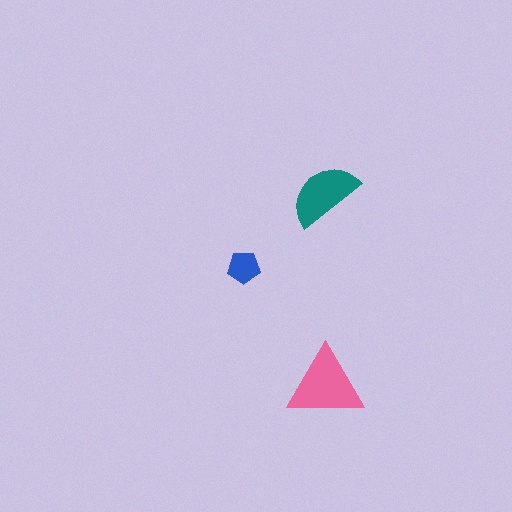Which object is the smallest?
The blue pentagon.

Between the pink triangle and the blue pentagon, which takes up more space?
The pink triangle.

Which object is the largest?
The pink triangle.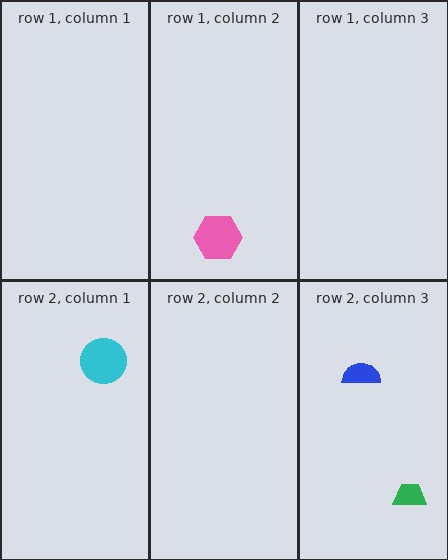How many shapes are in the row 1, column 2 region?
1.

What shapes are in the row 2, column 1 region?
The cyan circle.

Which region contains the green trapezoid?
The row 2, column 3 region.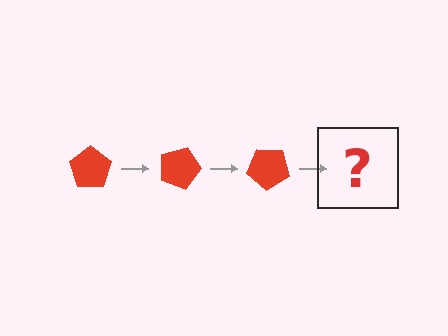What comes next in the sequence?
The next element should be a red pentagon rotated 60 degrees.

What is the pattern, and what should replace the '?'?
The pattern is that the pentagon rotates 20 degrees each step. The '?' should be a red pentagon rotated 60 degrees.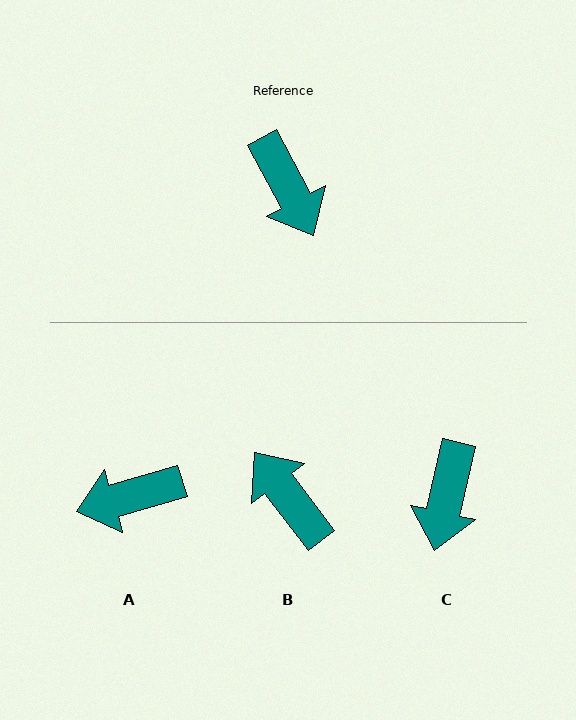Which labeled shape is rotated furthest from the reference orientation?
B, about 171 degrees away.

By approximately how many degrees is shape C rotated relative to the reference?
Approximately 40 degrees clockwise.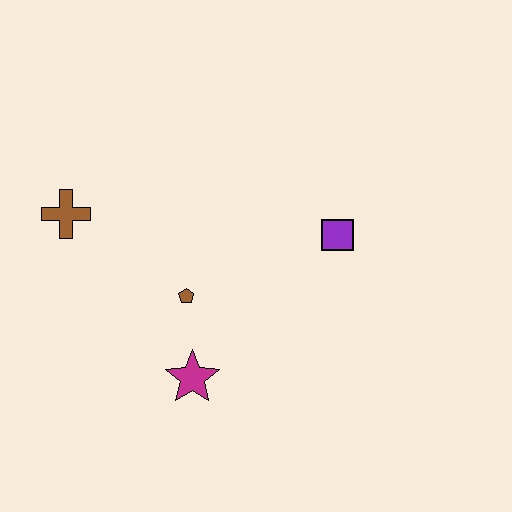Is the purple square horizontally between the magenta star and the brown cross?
No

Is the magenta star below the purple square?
Yes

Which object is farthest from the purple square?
The brown cross is farthest from the purple square.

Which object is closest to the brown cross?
The brown pentagon is closest to the brown cross.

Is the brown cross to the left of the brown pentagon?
Yes